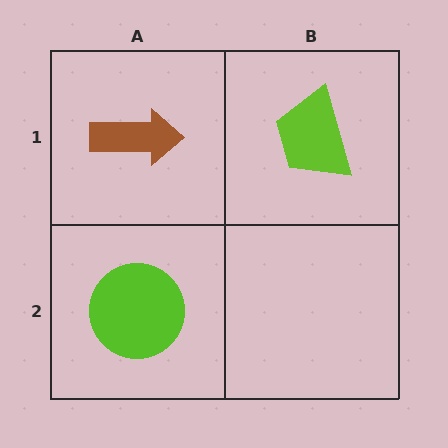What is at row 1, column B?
A lime trapezoid.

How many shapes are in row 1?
2 shapes.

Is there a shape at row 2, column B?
No, that cell is empty.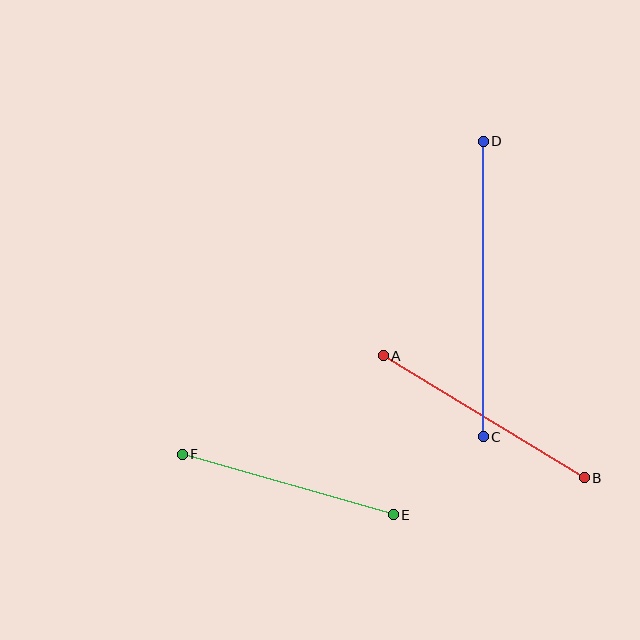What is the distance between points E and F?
The distance is approximately 219 pixels.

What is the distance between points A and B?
The distance is approximately 235 pixels.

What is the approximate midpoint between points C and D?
The midpoint is at approximately (483, 289) pixels.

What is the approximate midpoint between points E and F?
The midpoint is at approximately (288, 484) pixels.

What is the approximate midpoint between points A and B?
The midpoint is at approximately (484, 417) pixels.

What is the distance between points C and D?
The distance is approximately 296 pixels.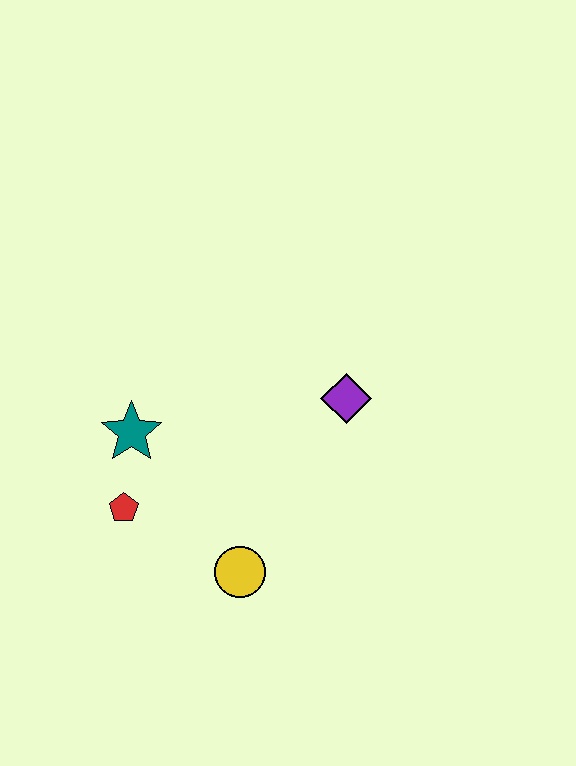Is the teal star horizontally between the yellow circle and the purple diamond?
No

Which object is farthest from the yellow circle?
The purple diamond is farthest from the yellow circle.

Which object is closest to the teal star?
The red pentagon is closest to the teal star.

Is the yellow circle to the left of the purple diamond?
Yes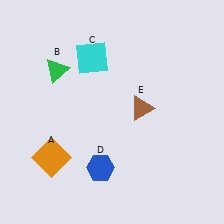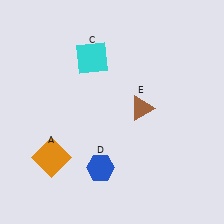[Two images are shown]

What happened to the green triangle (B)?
The green triangle (B) was removed in Image 2. It was in the top-left area of Image 1.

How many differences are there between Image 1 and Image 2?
There is 1 difference between the two images.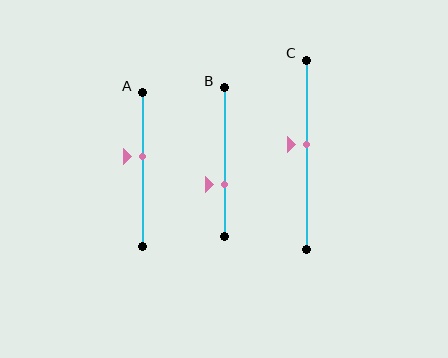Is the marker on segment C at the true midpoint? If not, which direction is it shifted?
No, the marker on segment C is shifted upward by about 5% of the segment length.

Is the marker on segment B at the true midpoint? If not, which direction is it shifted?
No, the marker on segment B is shifted downward by about 15% of the segment length.